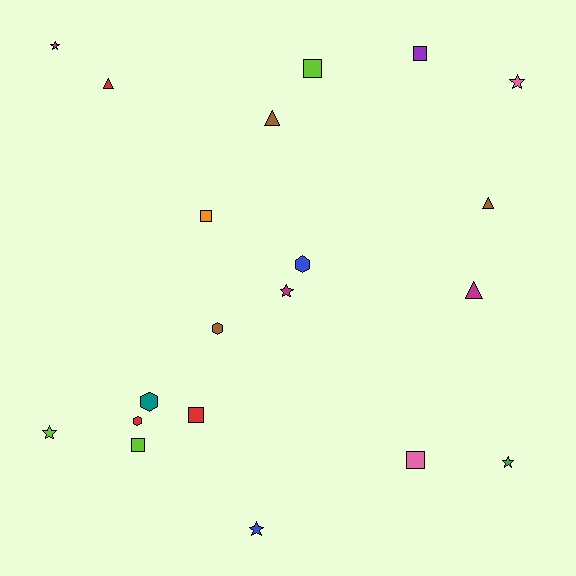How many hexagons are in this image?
There are 4 hexagons.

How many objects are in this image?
There are 20 objects.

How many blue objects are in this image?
There are 2 blue objects.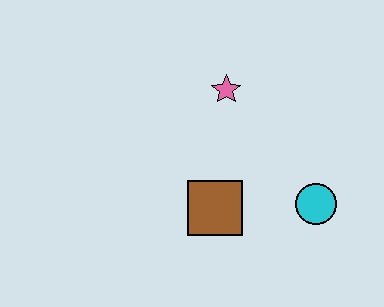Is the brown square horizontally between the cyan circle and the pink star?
No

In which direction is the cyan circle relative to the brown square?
The cyan circle is to the right of the brown square.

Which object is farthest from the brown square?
The pink star is farthest from the brown square.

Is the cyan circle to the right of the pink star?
Yes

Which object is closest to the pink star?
The brown square is closest to the pink star.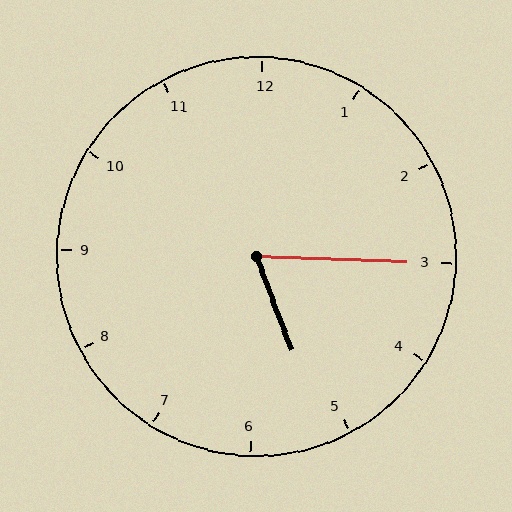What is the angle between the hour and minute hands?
Approximately 68 degrees.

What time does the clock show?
5:15.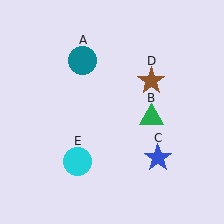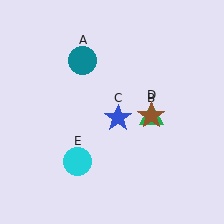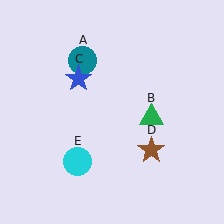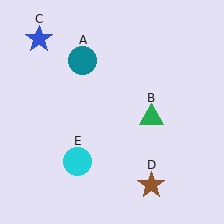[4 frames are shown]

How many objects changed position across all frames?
2 objects changed position: blue star (object C), brown star (object D).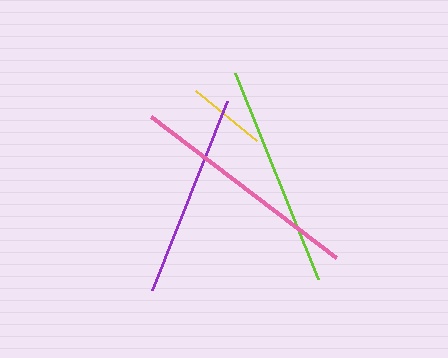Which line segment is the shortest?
The yellow line is the shortest at approximately 79 pixels.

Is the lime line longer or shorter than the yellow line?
The lime line is longer than the yellow line.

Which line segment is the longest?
The pink line is the longest at approximately 233 pixels.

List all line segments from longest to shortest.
From longest to shortest: pink, lime, purple, yellow.